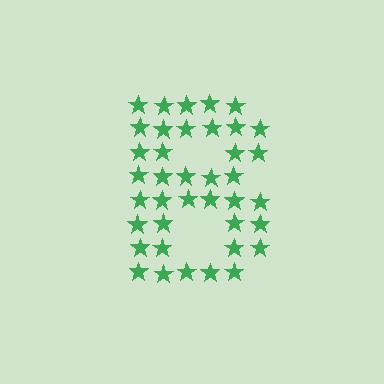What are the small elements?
The small elements are stars.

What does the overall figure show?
The overall figure shows the letter B.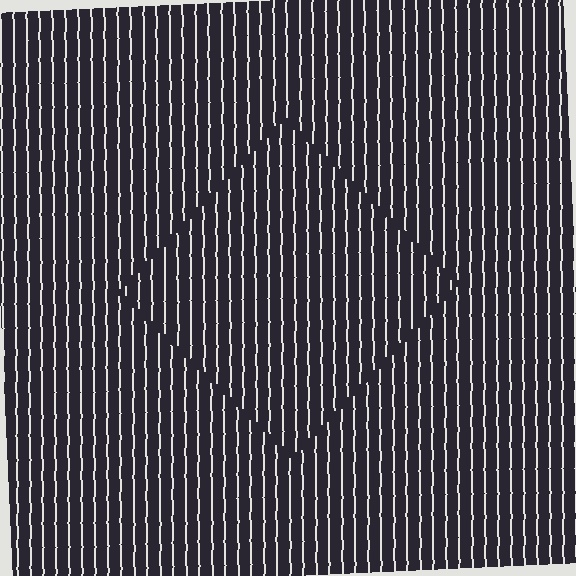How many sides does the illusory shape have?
4 sides — the line-ends trace a square.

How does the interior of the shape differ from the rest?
The interior of the shape contains the same grating, shifted by half a period — the contour is defined by the phase discontinuity where line-ends from the inner and outer gratings abut.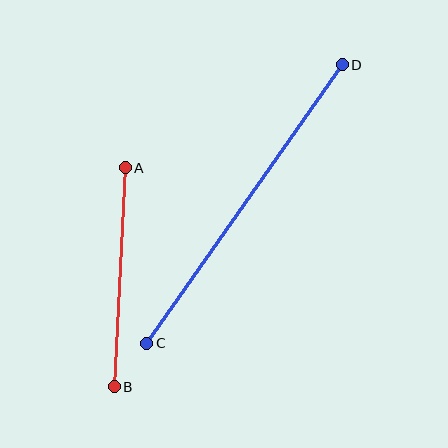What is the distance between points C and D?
The distance is approximately 340 pixels.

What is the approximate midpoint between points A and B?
The midpoint is at approximately (120, 277) pixels.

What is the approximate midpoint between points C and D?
The midpoint is at approximately (245, 204) pixels.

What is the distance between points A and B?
The distance is approximately 219 pixels.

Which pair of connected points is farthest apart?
Points C and D are farthest apart.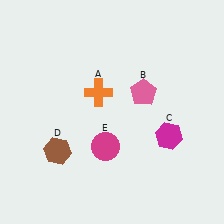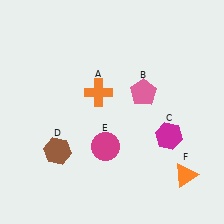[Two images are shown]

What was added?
An orange triangle (F) was added in Image 2.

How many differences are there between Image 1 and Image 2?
There is 1 difference between the two images.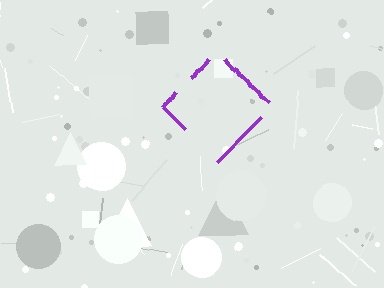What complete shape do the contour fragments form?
The contour fragments form a diamond.